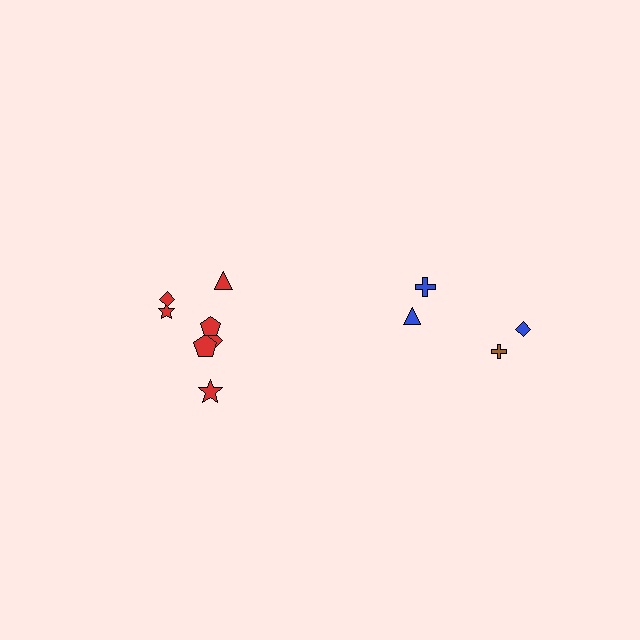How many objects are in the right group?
There are 4 objects.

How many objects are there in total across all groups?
There are 11 objects.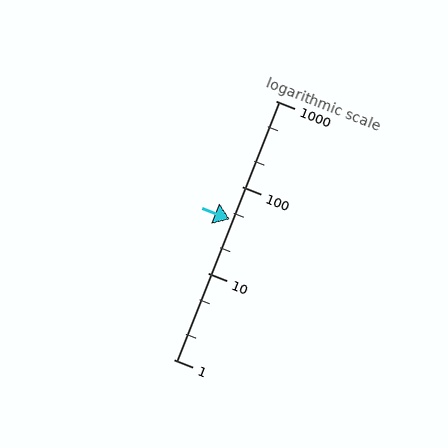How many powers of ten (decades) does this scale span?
The scale spans 3 decades, from 1 to 1000.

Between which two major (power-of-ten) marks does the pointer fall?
The pointer is between 10 and 100.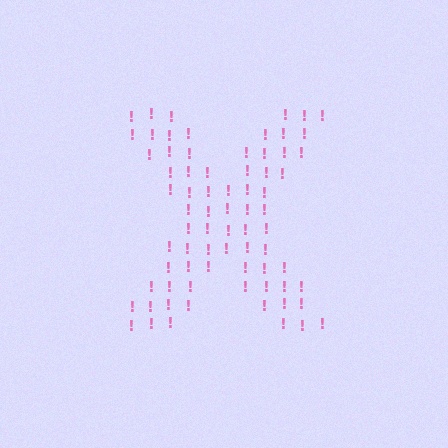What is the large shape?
The large shape is the letter X.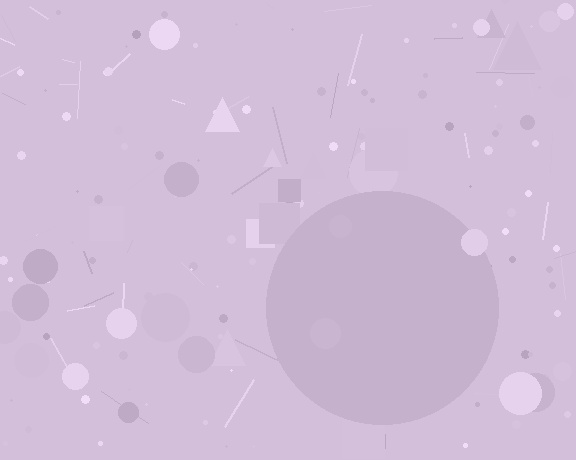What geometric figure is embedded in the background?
A circle is embedded in the background.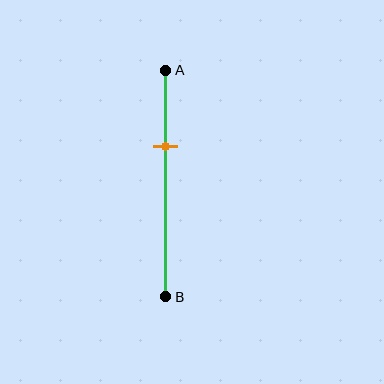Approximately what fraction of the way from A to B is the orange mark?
The orange mark is approximately 35% of the way from A to B.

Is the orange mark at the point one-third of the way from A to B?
Yes, the mark is approximately at the one-third point.